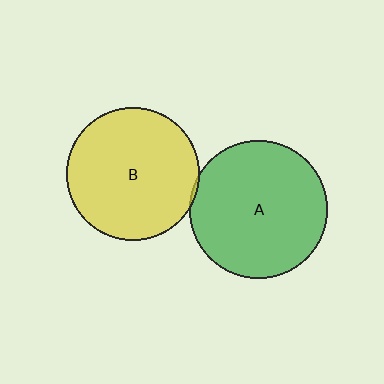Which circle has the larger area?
Circle A (green).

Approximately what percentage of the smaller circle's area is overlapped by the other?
Approximately 5%.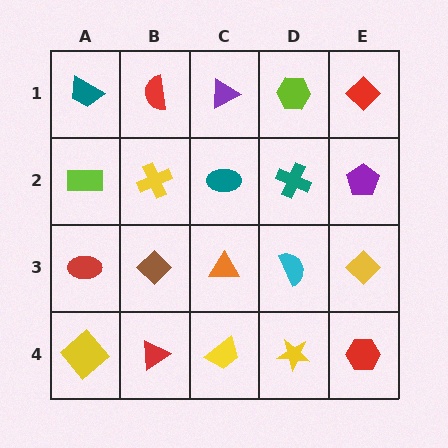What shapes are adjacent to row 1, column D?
A teal cross (row 2, column D), a purple triangle (row 1, column C), a red diamond (row 1, column E).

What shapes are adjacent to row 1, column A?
A lime rectangle (row 2, column A), a red semicircle (row 1, column B).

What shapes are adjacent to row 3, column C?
A teal ellipse (row 2, column C), a yellow trapezoid (row 4, column C), a brown diamond (row 3, column B), a cyan semicircle (row 3, column D).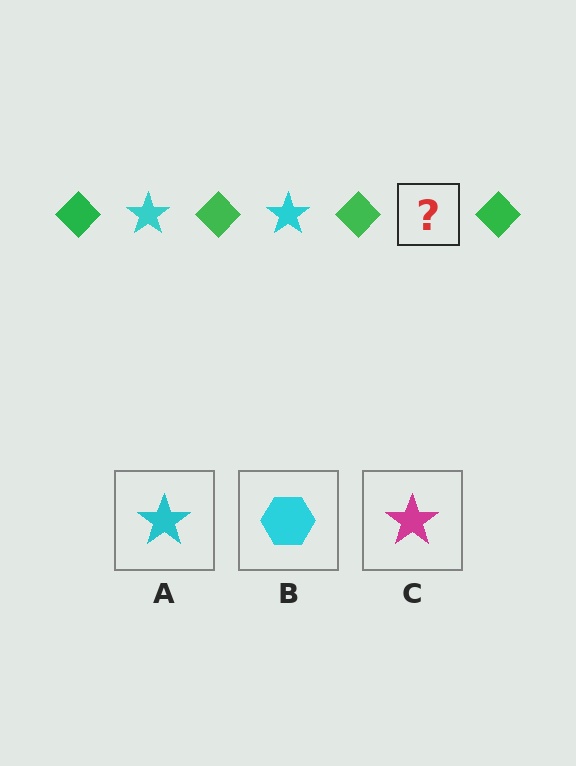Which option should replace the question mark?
Option A.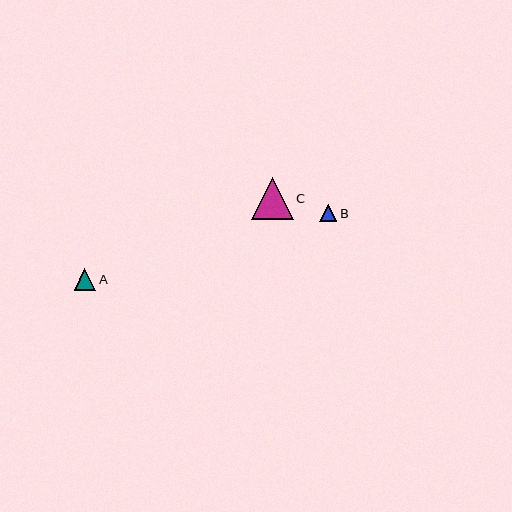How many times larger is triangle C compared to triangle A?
Triangle C is approximately 2.0 times the size of triangle A.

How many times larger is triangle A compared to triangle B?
Triangle A is approximately 1.2 times the size of triangle B.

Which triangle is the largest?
Triangle C is the largest with a size of approximately 42 pixels.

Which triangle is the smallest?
Triangle B is the smallest with a size of approximately 17 pixels.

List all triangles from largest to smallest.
From largest to smallest: C, A, B.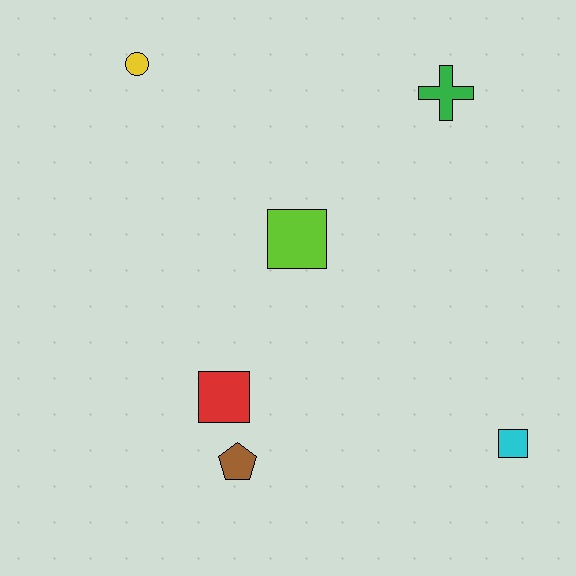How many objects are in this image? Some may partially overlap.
There are 6 objects.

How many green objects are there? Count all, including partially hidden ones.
There is 1 green object.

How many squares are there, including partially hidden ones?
There are 3 squares.